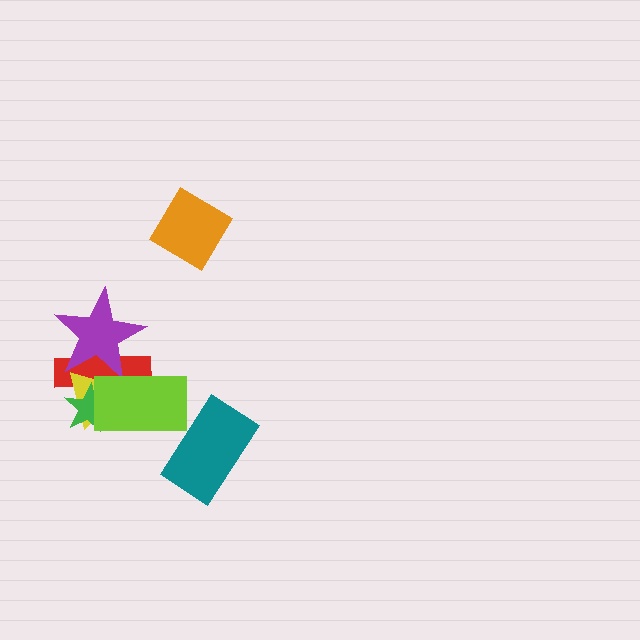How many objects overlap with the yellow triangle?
4 objects overlap with the yellow triangle.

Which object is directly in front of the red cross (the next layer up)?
The purple star is directly in front of the red cross.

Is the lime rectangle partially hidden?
No, no other shape covers it.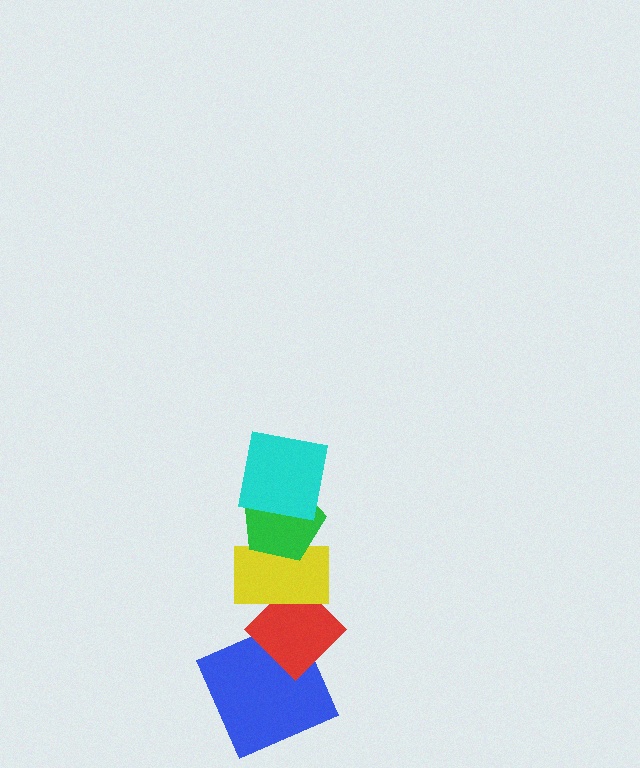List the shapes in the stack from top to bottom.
From top to bottom: the cyan square, the green pentagon, the yellow rectangle, the red diamond, the blue square.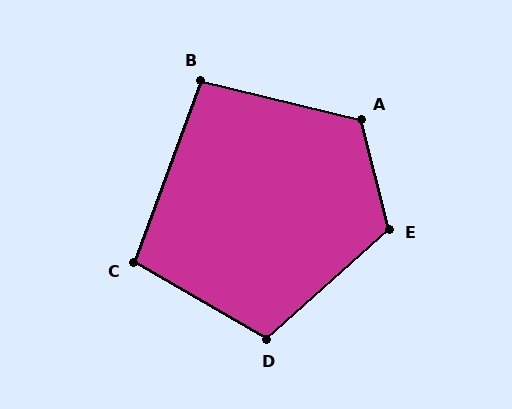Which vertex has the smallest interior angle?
B, at approximately 97 degrees.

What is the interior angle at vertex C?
Approximately 100 degrees (obtuse).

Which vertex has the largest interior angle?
E, at approximately 118 degrees.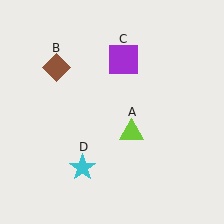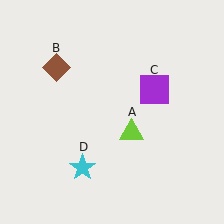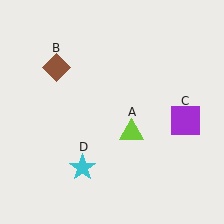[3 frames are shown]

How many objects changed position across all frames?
1 object changed position: purple square (object C).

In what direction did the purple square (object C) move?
The purple square (object C) moved down and to the right.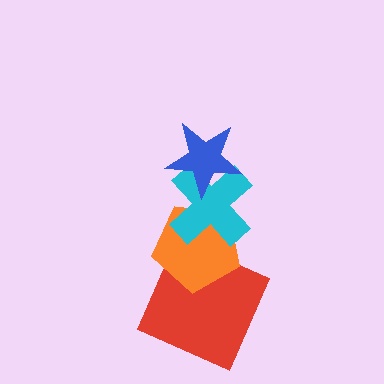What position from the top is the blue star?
The blue star is 1st from the top.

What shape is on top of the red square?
The orange pentagon is on top of the red square.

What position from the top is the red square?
The red square is 4th from the top.